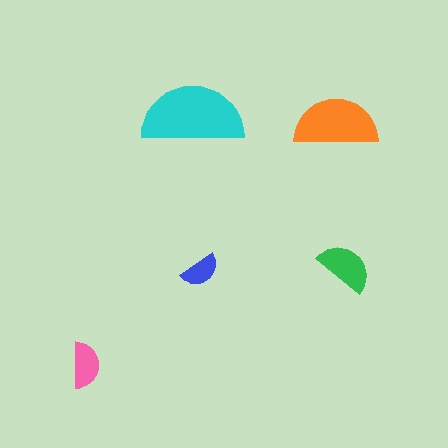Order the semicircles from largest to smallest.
the cyan one, the orange one, the green one, the pink one, the blue one.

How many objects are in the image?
There are 5 objects in the image.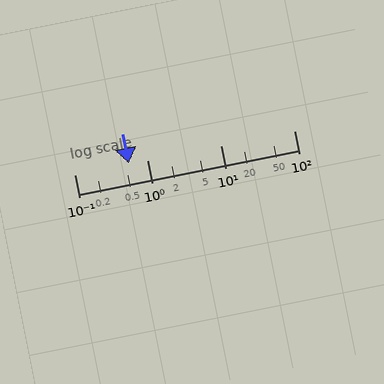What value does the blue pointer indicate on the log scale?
The pointer indicates approximately 0.55.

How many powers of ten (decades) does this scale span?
The scale spans 3 decades, from 0.1 to 100.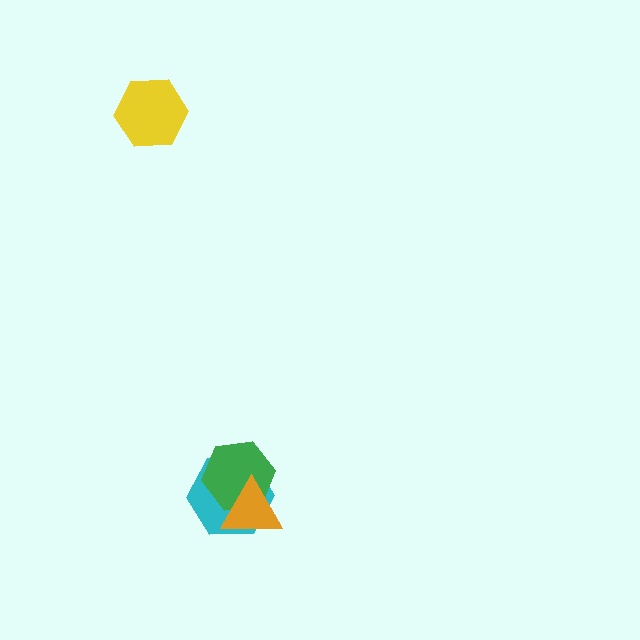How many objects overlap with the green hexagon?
2 objects overlap with the green hexagon.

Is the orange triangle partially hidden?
No, no other shape covers it.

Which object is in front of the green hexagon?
The orange triangle is in front of the green hexagon.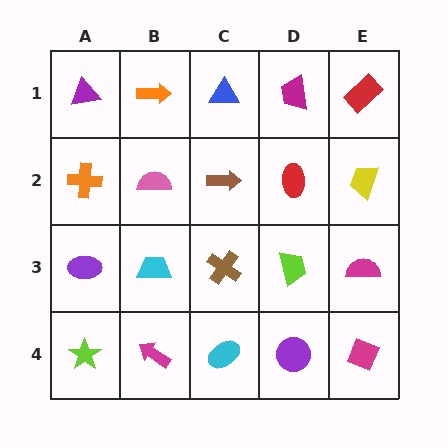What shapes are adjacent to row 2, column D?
A magenta trapezoid (row 1, column D), a lime trapezoid (row 3, column D), a brown arrow (row 2, column C), a yellow trapezoid (row 2, column E).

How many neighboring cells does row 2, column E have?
3.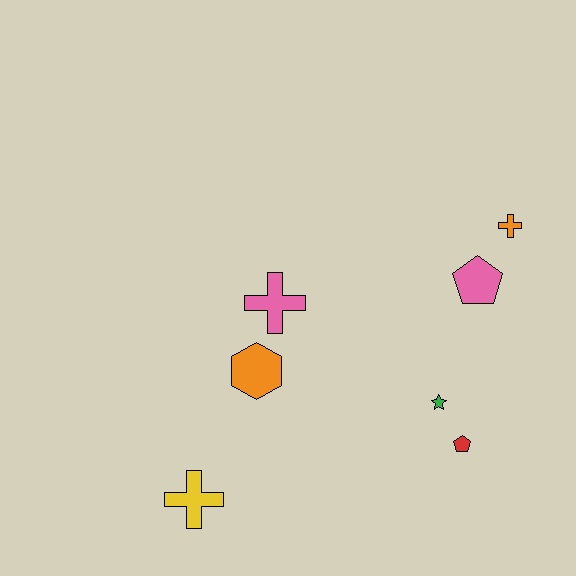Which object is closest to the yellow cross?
The orange hexagon is closest to the yellow cross.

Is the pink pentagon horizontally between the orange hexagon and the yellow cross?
No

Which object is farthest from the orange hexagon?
The orange cross is farthest from the orange hexagon.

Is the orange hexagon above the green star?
Yes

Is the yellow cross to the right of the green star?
No